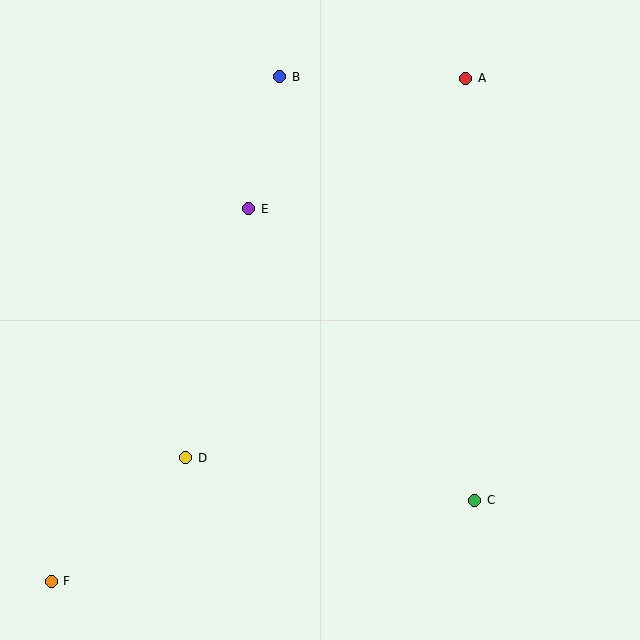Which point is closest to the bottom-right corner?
Point C is closest to the bottom-right corner.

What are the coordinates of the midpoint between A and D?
The midpoint between A and D is at (326, 268).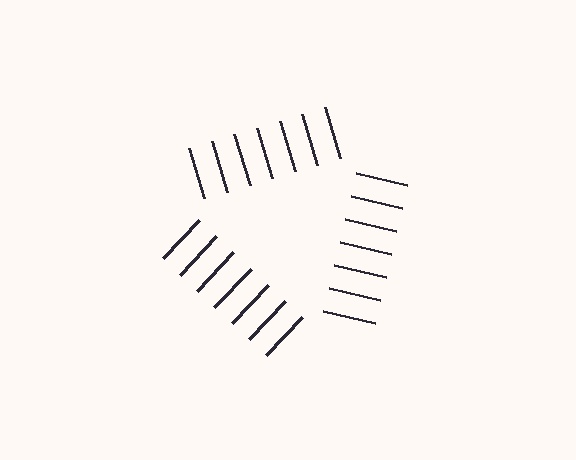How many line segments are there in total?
21 — 7 along each of the 3 edges.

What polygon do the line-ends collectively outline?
An illusory triangle — the line segments terminate on its edges but no continuous stroke is drawn.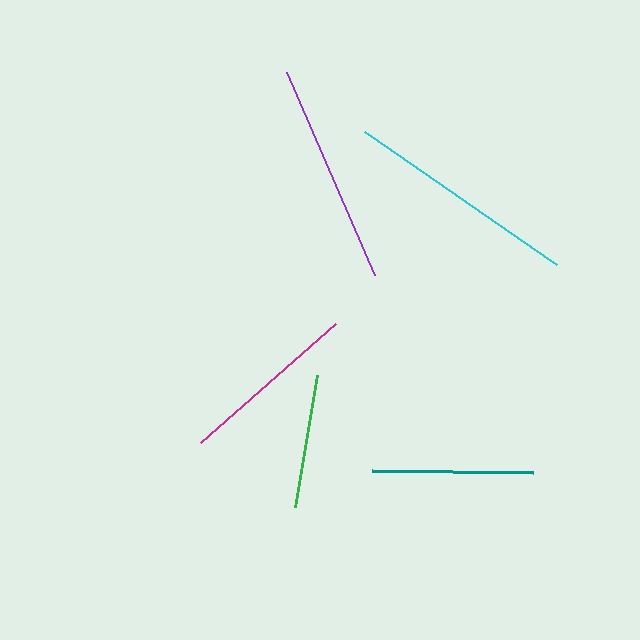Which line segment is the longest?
The cyan line is the longest at approximately 234 pixels.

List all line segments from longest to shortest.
From longest to shortest: cyan, purple, magenta, teal, green.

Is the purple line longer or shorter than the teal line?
The purple line is longer than the teal line.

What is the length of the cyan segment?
The cyan segment is approximately 234 pixels long.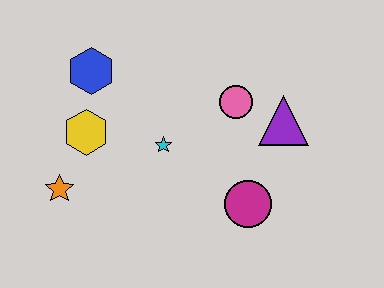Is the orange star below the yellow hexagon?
Yes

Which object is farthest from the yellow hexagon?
The purple triangle is farthest from the yellow hexagon.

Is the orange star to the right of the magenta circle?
No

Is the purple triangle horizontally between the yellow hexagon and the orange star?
No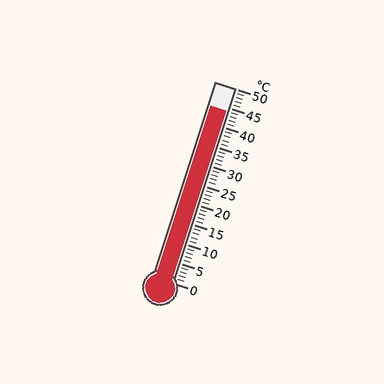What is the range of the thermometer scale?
The thermometer scale ranges from 0°C to 50°C.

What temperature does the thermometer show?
The thermometer shows approximately 44°C.